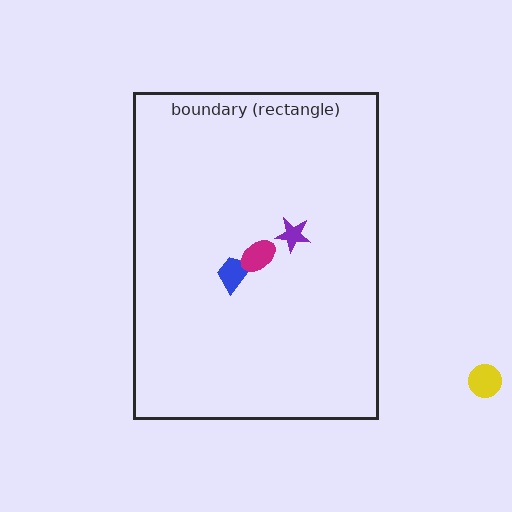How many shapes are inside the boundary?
3 inside, 1 outside.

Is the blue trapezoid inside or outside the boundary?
Inside.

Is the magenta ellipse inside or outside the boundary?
Inside.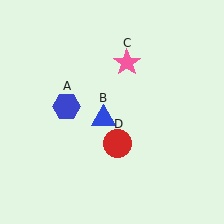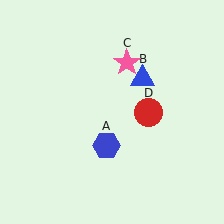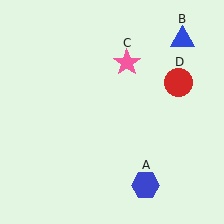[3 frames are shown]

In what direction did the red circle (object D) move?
The red circle (object D) moved up and to the right.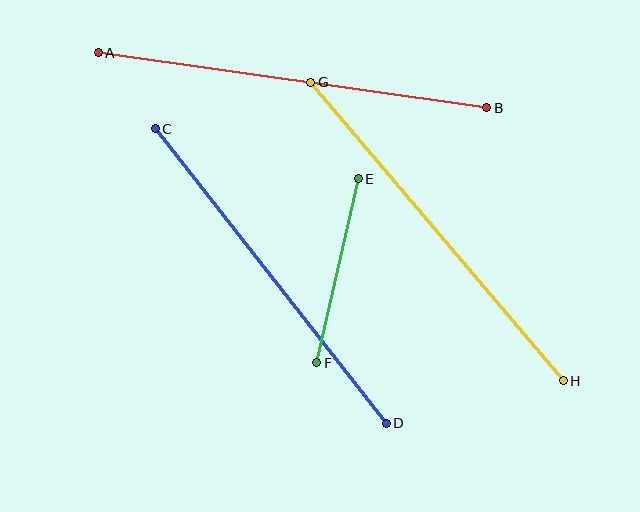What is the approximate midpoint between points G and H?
The midpoint is at approximately (437, 232) pixels.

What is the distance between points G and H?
The distance is approximately 391 pixels.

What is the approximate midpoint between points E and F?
The midpoint is at approximately (337, 271) pixels.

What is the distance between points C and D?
The distance is approximately 374 pixels.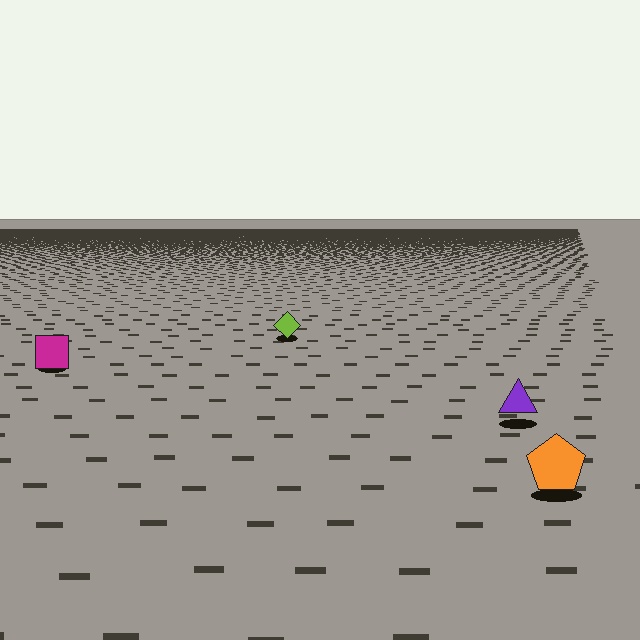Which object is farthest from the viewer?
The lime diamond is farthest from the viewer. It appears smaller and the ground texture around it is denser.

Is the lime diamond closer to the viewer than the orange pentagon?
No. The orange pentagon is closer — you can tell from the texture gradient: the ground texture is coarser near it.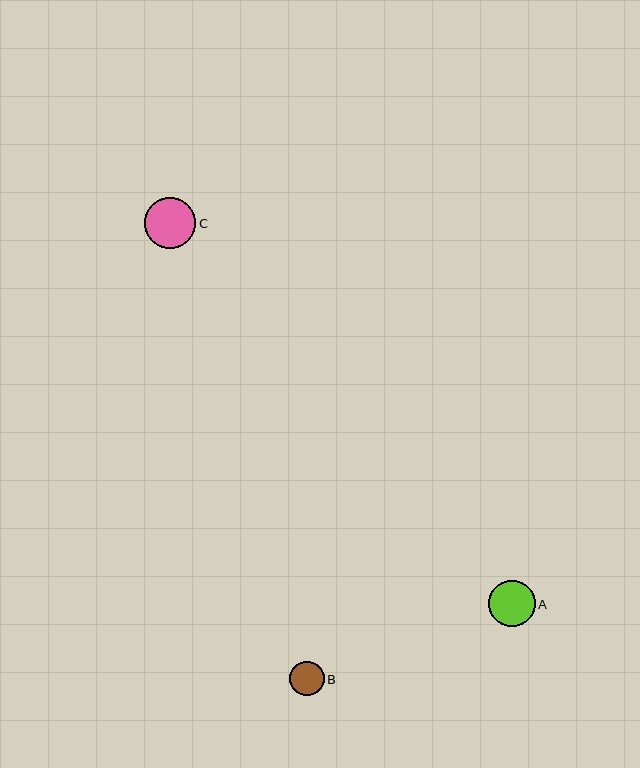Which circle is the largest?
Circle C is the largest with a size of approximately 51 pixels.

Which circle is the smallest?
Circle B is the smallest with a size of approximately 34 pixels.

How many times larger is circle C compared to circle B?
Circle C is approximately 1.5 times the size of circle B.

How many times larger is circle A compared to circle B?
Circle A is approximately 1.4 times the size of circle B.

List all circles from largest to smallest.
From largest to smallest: C, A, B.